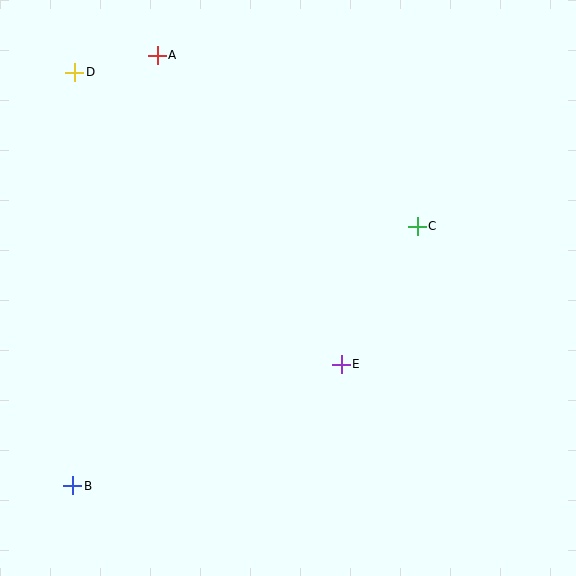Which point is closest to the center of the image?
Point E at (341, 364) is closest to the center.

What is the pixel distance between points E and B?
The distance between E and B is 295 pixels.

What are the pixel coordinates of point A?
Point A is at (157, 55).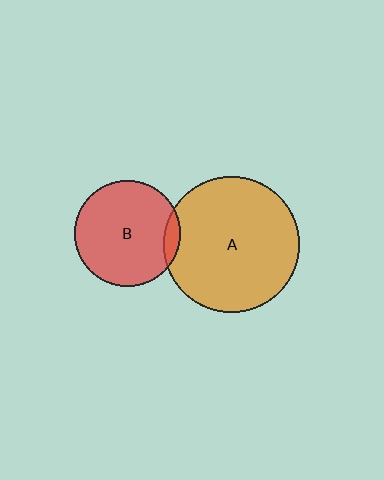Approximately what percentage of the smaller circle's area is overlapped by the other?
Approximately 5%.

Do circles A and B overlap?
Yes.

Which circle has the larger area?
Circle A (orange).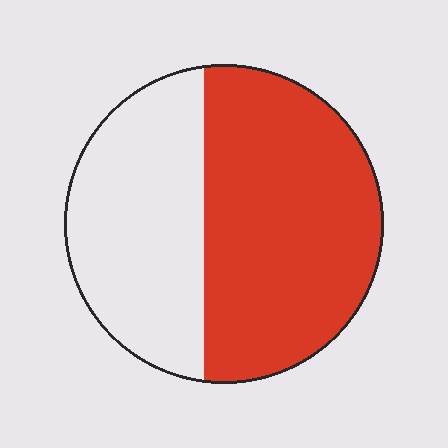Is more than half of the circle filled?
Yes.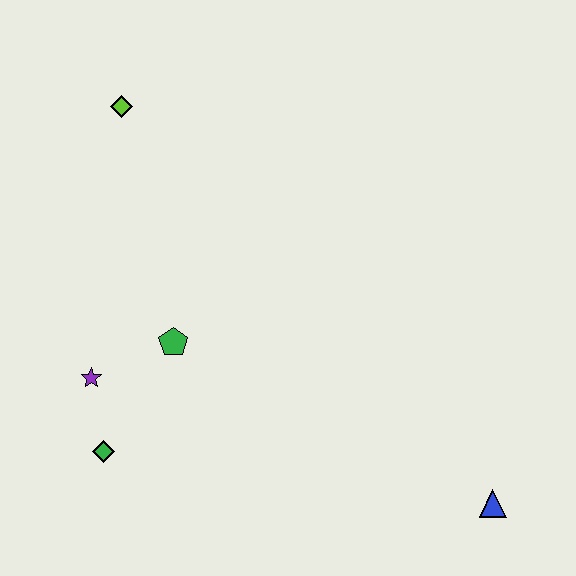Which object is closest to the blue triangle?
The green pentagon is closest to the blue triangle.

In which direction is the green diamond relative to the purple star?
The green diamond is below the purple star.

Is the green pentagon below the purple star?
No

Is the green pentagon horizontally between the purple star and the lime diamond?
No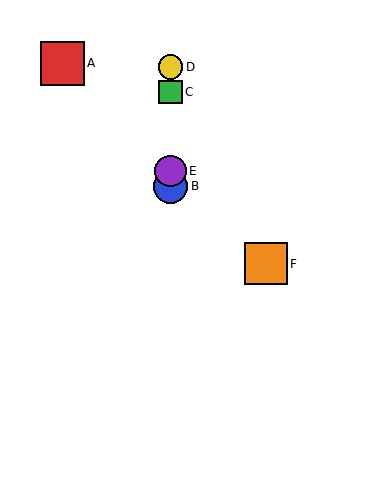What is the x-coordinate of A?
Object A is at x≈62.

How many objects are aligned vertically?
4 objects (B, C, D, E) are aligned vertically.